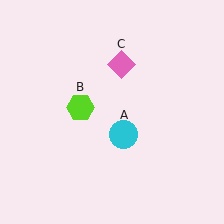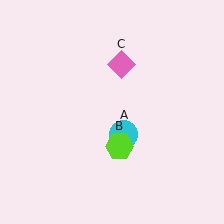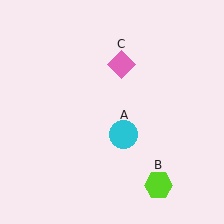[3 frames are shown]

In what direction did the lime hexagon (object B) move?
The lime hexagon (object B) moved down and to the right.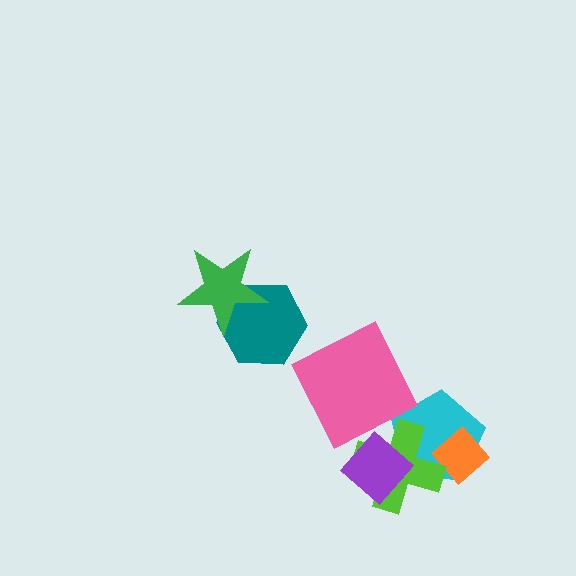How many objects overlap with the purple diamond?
2 objects overlap with the purple diamond.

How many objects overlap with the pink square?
0 objects overlap with the pink square.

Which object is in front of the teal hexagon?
The green star is in front of the teal hexagon.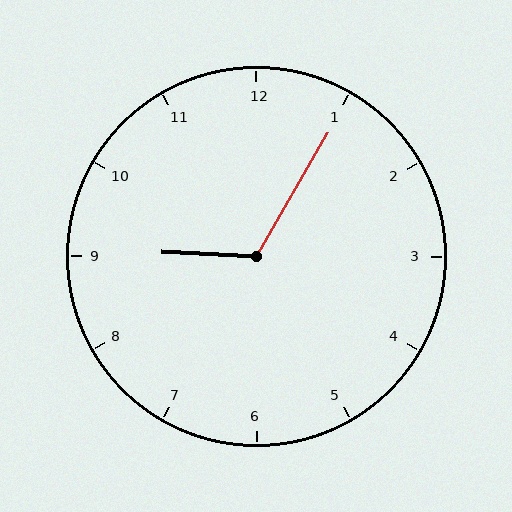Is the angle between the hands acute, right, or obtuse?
It is obtuse.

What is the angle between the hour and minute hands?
Approximately 118 degrees.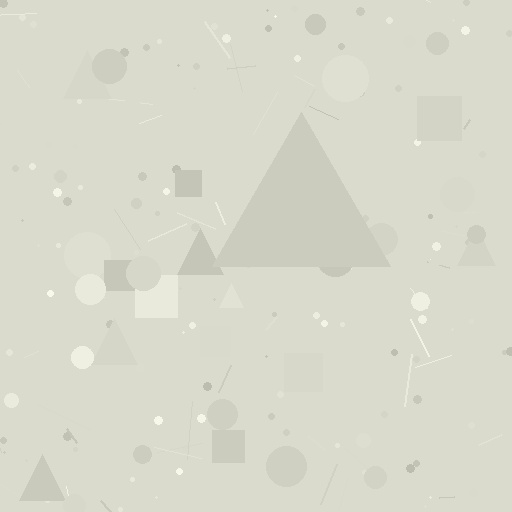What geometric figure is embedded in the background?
A triangle is embedded in the background.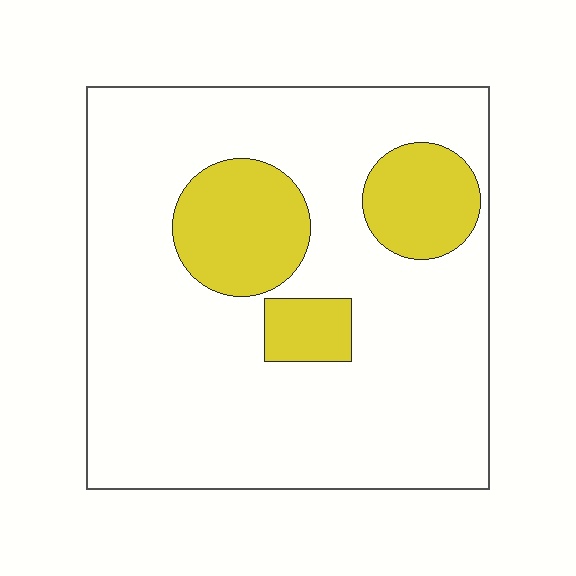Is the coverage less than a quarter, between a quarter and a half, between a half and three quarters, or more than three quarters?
Less than a quarter.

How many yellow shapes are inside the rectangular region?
3.